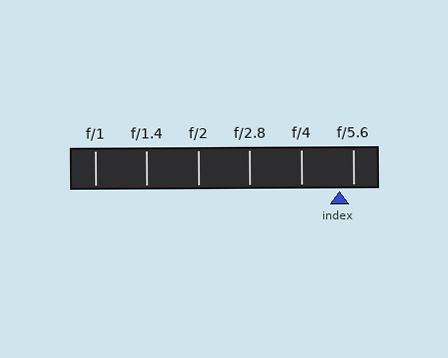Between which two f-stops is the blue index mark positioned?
The index mark is between f/4 and f/5.6.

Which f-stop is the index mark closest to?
The index mark is closest to f/5.6.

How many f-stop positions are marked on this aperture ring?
There are 6 f-stop positions marked.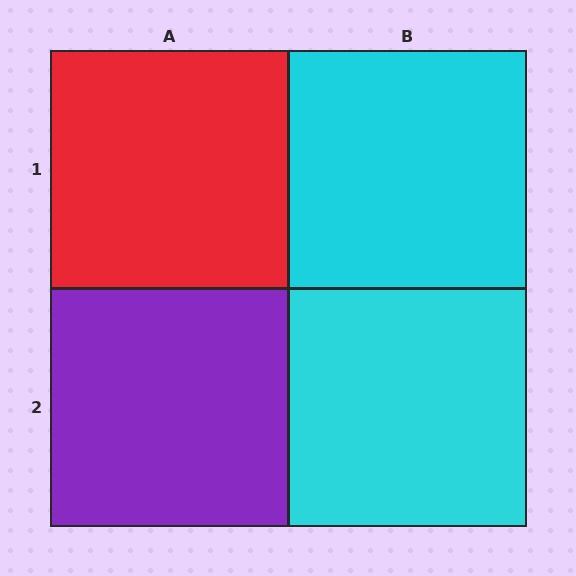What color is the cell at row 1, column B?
Cyan.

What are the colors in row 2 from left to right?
Purple, cyan.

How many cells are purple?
1 cell is purple.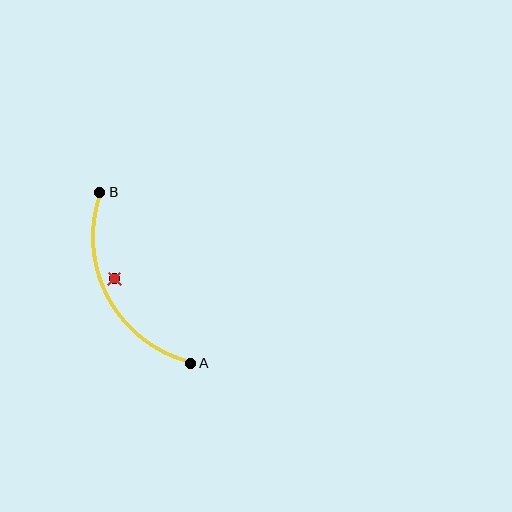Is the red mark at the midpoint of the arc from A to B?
No — the red mark does not lie on the arc at all. It sits slightly inside the curve.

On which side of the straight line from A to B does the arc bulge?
The arc bulges to the left of the straight line connecting A and B.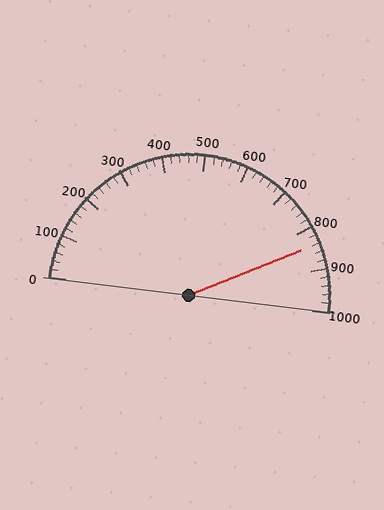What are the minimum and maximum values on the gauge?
The gauge ranges from 0 to 1000.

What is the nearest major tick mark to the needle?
The nearest major tick mark is 800.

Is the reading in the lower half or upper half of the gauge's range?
The reading is in the upper half of the range (0 to 1000).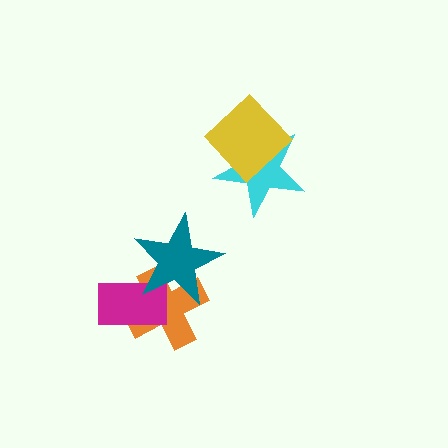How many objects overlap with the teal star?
2 objects overlap with the teal star.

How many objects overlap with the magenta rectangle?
2 objects overlap with the magenta rectangle.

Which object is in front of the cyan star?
The yellow diamond is in front of the cyan star.